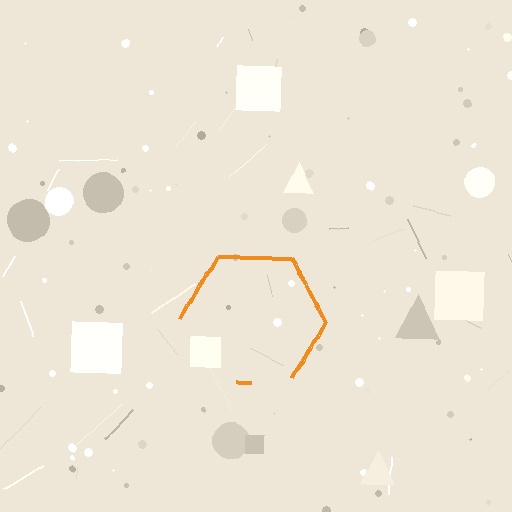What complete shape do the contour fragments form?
The contour fragments form a hexagon.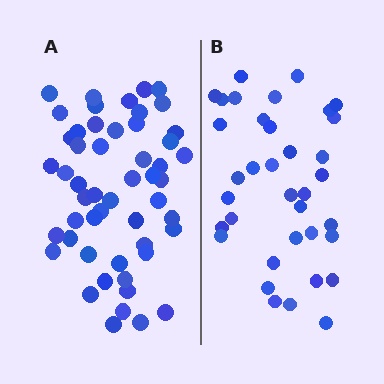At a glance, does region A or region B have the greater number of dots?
Region A (the left region) has more dots.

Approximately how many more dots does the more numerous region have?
Region A has approximately 15 more dots than region B.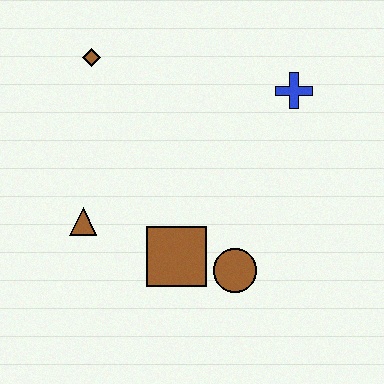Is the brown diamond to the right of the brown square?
No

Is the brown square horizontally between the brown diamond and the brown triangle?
No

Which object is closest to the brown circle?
The brown square is closest to the brown circle.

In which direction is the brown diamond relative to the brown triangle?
The brown diamond is above the brown triangle.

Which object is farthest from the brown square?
The brown diamond is farthest from the brown square.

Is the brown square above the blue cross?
No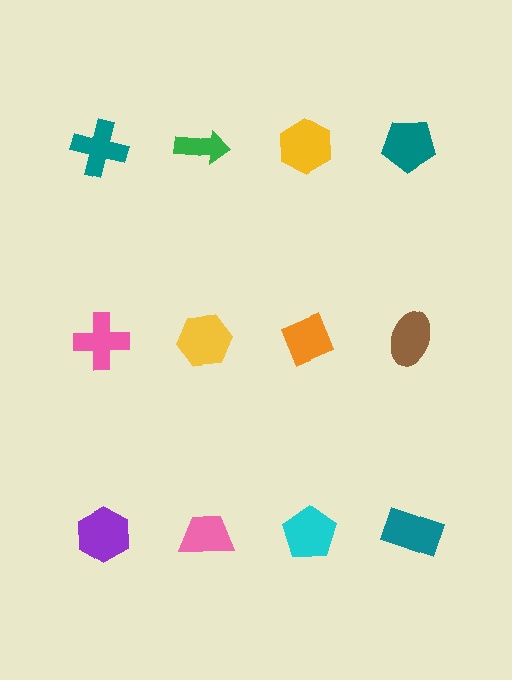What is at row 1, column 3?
A yellow hexagon.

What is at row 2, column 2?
A yellow hexagon.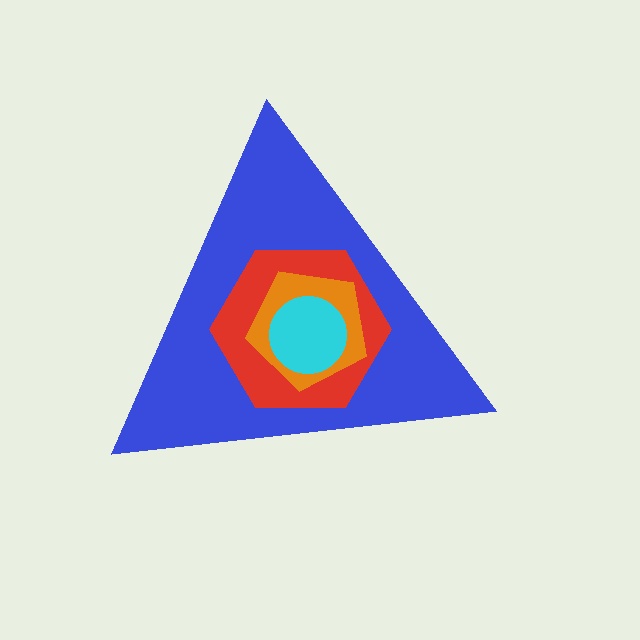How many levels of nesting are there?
4.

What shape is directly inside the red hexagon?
The orange pentagon.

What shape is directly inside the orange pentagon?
The cyan circle.